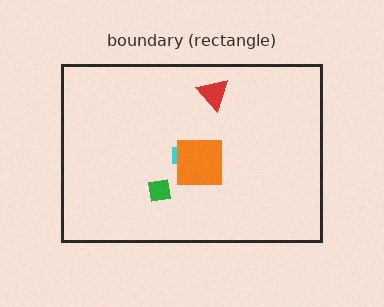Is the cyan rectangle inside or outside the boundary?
Inside.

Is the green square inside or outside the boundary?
Inside.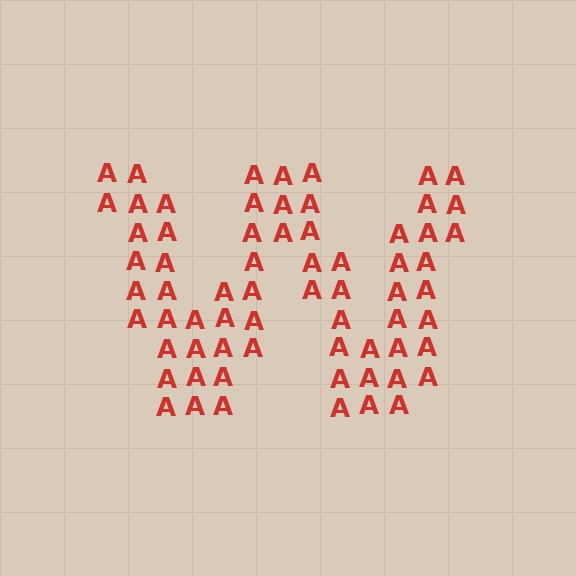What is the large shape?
The large shape is the letter W.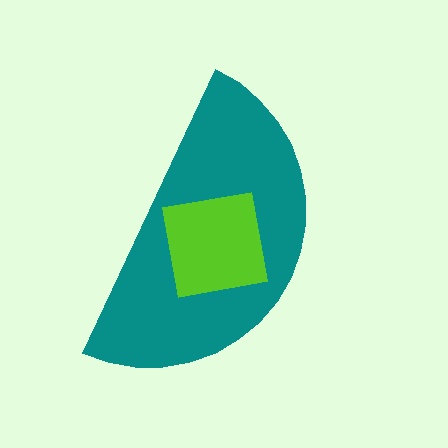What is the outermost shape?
The teal semicircle.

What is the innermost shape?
The lime square.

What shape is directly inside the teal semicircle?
The lime square.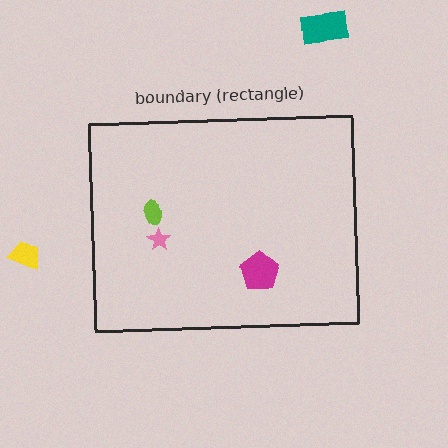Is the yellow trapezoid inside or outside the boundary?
Outside.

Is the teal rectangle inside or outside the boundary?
Outside.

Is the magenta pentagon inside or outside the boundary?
Inside.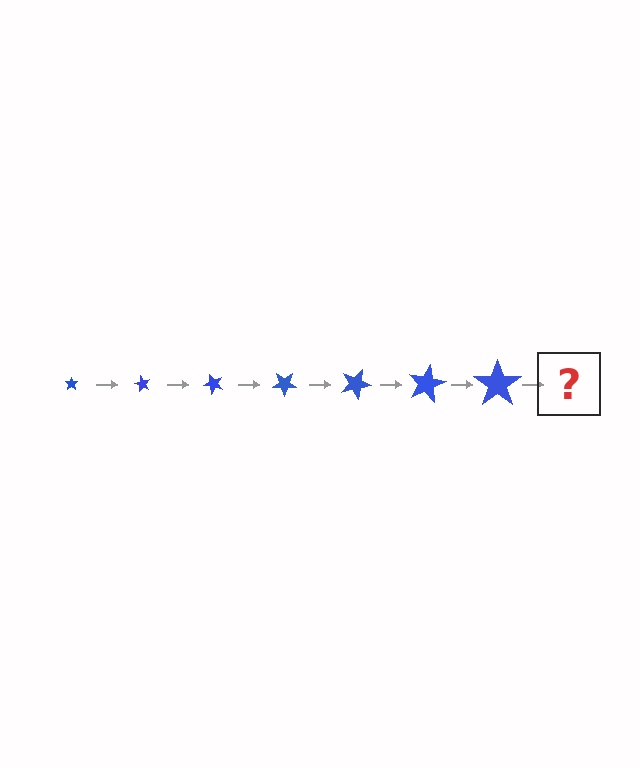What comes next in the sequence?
The next element should be a star, larger than the previous one and rotated 420 degrees from the start.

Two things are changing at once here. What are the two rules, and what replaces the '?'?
The two rules are that the star grows larger each step and it rotates 60 degrees each step. The '?' should be a star, larger than the previous one and rotated 420 degrees from the start.